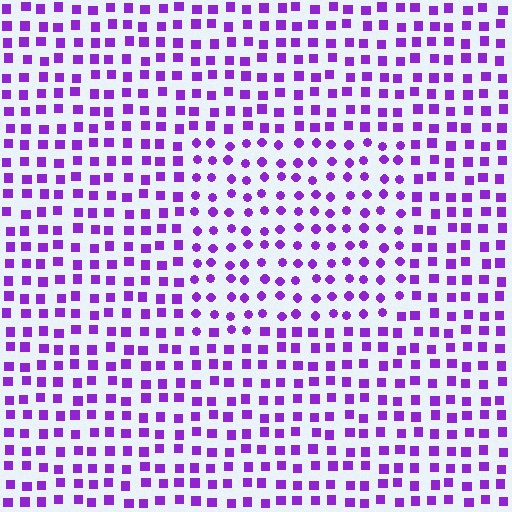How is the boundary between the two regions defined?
The boundary is defined by a change in element shape: circles inside vs. squares outside. All elements share the same color and spacing.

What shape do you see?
I see a rectangle.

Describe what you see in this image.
The image is filled with small purple elements arranged in a uniform grid. A rectangle-shaped region contains circles, while the surrounding area contains squares. The boundary is defined purely by the change in element shape.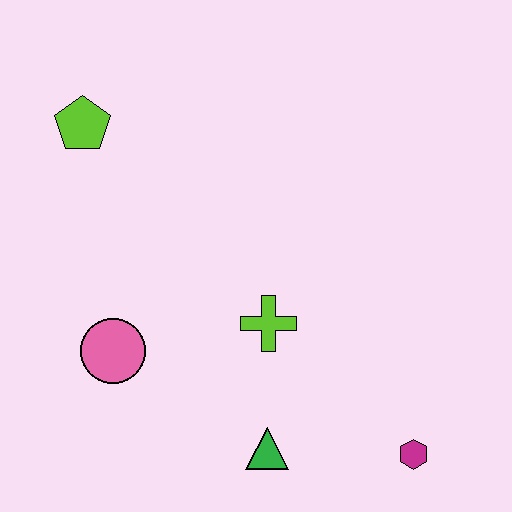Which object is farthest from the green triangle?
The lime pentagon is farthest from the green triangle.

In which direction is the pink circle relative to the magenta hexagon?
The pink circle is to the left of the magenta hexagon.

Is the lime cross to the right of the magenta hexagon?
No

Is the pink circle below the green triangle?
No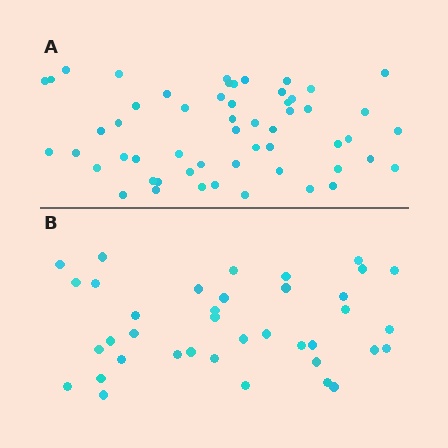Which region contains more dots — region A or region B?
Region A (the top region) has more dots.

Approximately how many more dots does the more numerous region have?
Region A has approximately 15 more dots than region B.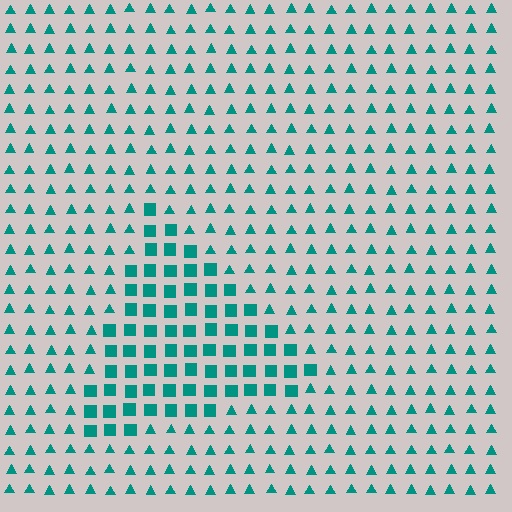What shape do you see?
I see a triangle.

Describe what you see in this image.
The image is filled with small teal elements arranged in a uniform grid. A triangle-shaped region contains squares, while the surrounding area contains triangles. The boundary is defined purely by the change in element shape.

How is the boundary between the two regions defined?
The boundary is defined by a change in element shape: squares inside vs. triangles outside. All elements share the same color and spacing.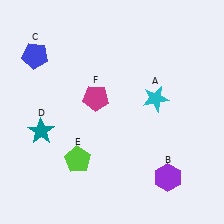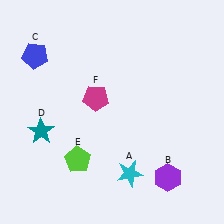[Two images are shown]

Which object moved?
The cyan star (A) moved down.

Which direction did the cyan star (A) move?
The cyan star (A) moved down.